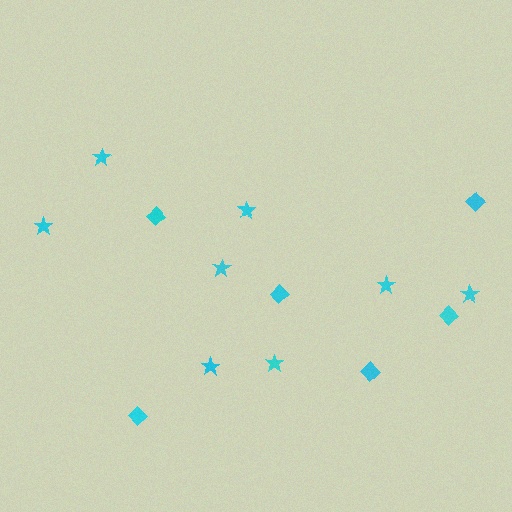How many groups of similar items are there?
There are 2 groups: one group of diamonds (6) and one group of stars (8).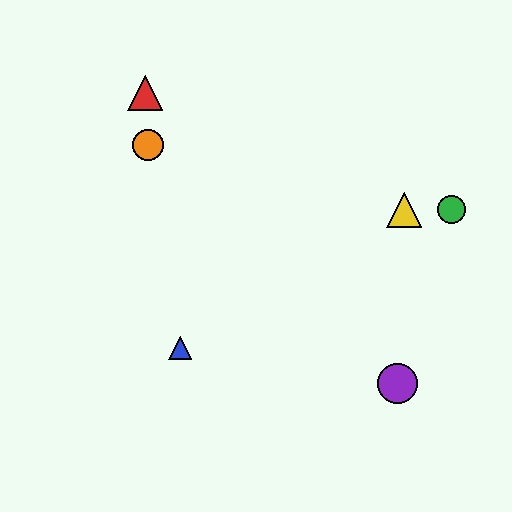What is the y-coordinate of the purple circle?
The purple circle is at y≈383.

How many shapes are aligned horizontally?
2 shapes (the green circle, the yellow triangle) are aligned horizontally.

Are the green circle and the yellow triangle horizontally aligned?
Yes, both are at y≈210.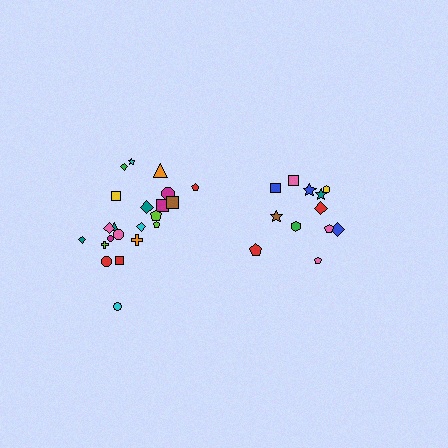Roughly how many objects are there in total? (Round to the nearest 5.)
Roughly 35 objects in total.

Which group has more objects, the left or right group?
The left group.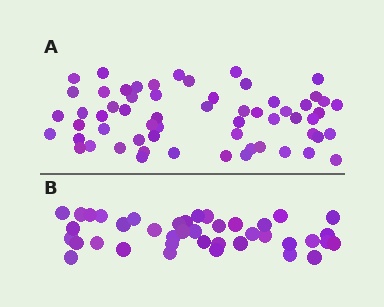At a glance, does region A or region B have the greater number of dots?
Region A (the top region) has more dots.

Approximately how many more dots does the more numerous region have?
Region A has approximately 20 more dots than region B.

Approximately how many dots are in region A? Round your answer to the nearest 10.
About 60 dots.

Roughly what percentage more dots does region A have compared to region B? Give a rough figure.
About 50% more.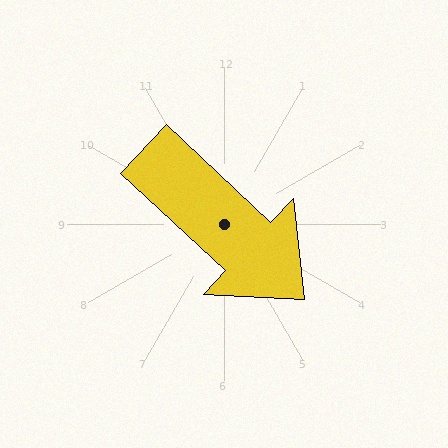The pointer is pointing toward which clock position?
Roughly 4 o'clock.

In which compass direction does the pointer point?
Southeast.